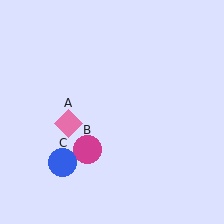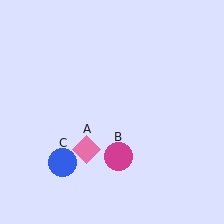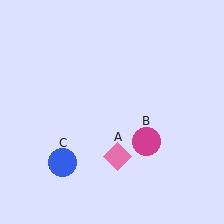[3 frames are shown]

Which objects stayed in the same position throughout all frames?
Blue circle (object C) remained stationary.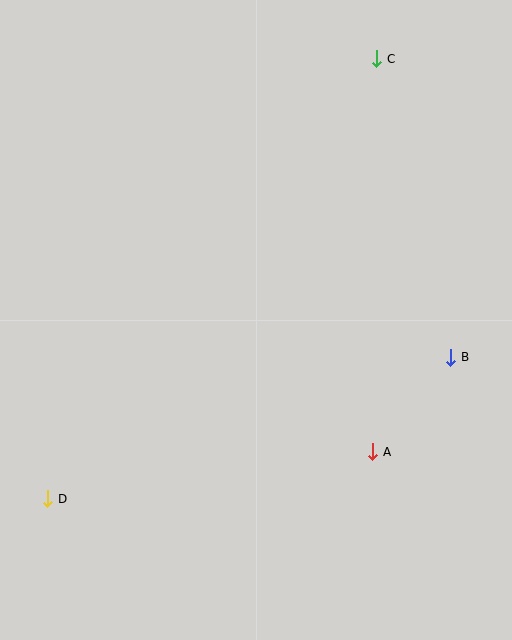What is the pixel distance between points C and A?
The distance between C and A is 393 pixels.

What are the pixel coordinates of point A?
Point A is at (373, 452).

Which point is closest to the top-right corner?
Point C is closest to the top-right corner.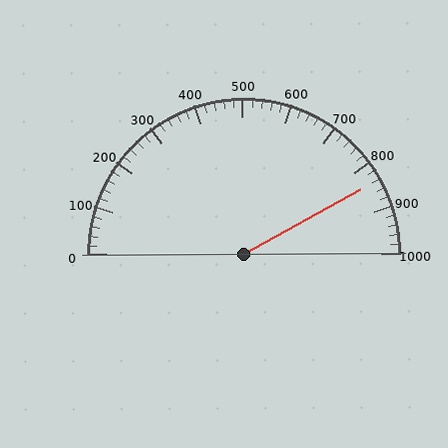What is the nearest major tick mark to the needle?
The nearest major tick mark is 800.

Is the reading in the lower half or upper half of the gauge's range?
The reading is in the upper half of the range (0 to 1000).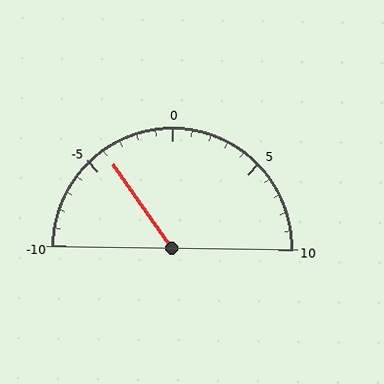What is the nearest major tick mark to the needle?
The nearest major tick mark is -5.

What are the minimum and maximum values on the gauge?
The gauge ranges from -10 to 10.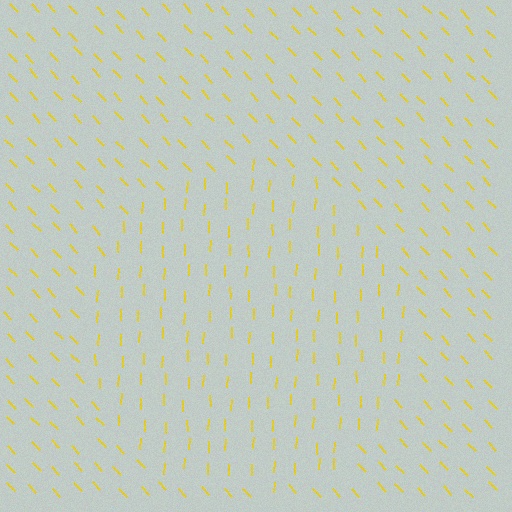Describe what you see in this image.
The image is filled with small yellow line segments. A circle region in the image has lines oriented differently from the surrounding lines, creating a visible texture boundary.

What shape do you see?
I see a circle.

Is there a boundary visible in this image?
Yes, there is a texture boundary formed by a change in line orientation.